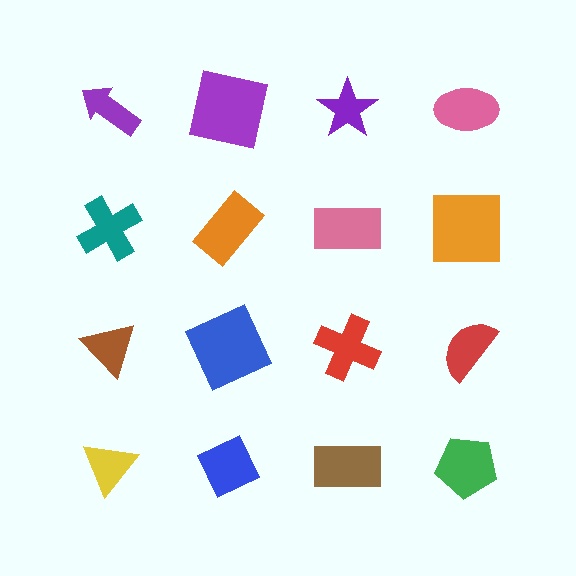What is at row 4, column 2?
A blue diamond.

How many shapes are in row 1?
4 shapes.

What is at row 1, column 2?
A purple square.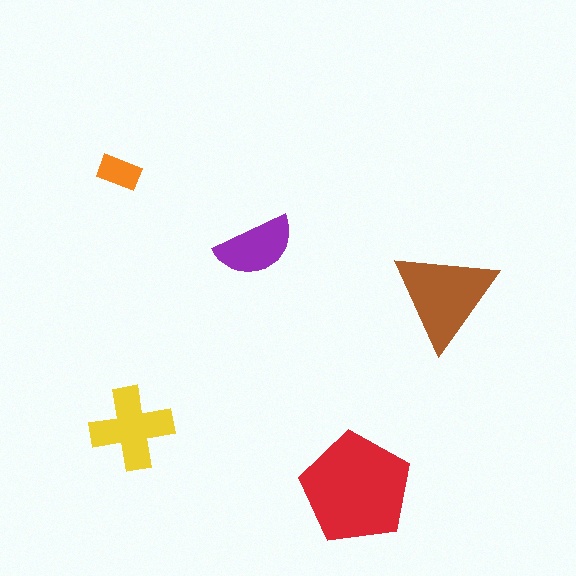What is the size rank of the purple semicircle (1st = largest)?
4th.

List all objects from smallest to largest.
The orange rectangle, the purple semicircle, the yellow cross, the brown triangle, the red pentagon.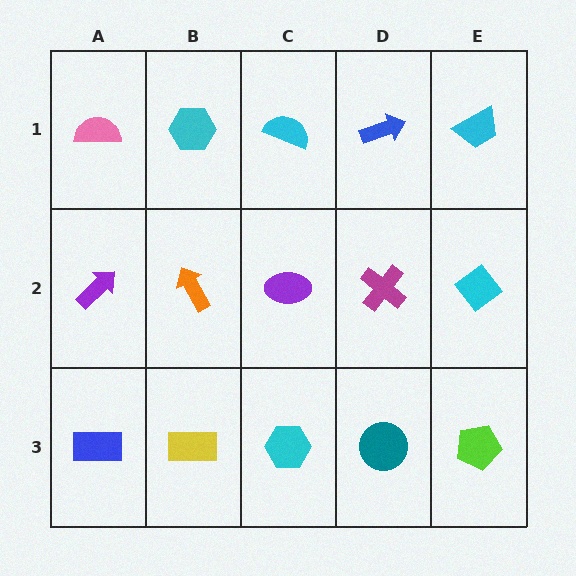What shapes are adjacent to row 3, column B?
An orange arrow (row 2, column B), a blue rectangle (row 3, column A), a cyan hexagon (row 3, column C).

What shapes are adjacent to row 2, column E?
A cyan trapezoid (row 1, column E), a lime pentagon (row 3, column E), a magenta cross (row 2, column D).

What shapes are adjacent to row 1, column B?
An orange arrow (row 2, column B), a pink semicircle (row 1, column A), a cyan semicircle (row 1, column C).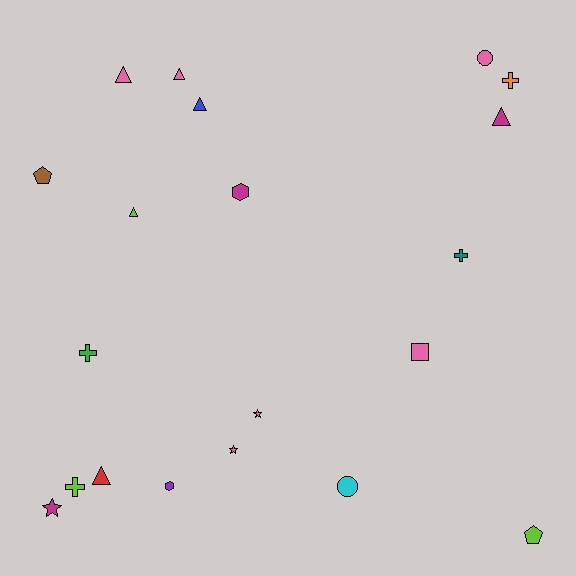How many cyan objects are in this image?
There is 1 cyan object.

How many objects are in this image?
There are 20 objects.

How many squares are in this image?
There is 1 square.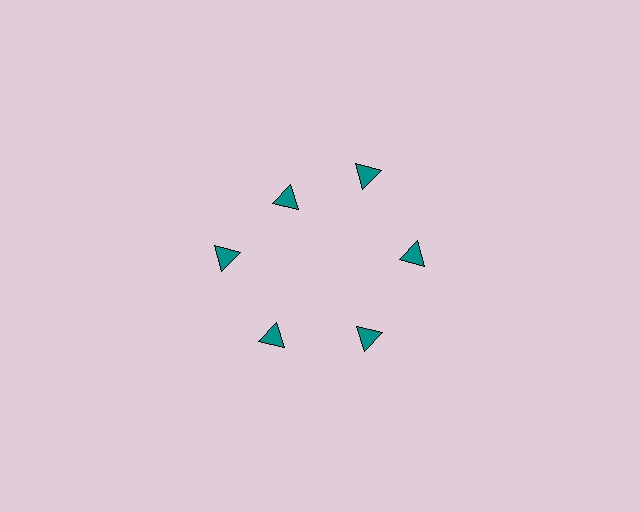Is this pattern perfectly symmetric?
No. The 6 teal triangles are arranged in a ring, but one element near the 11 o'clock position is pulled inward toward the center, breaking the 6-fold rotational symmetry.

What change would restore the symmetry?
The symmetry would be restored by moving it outward, back onto the ring so that all 6 triangles sit at equal angles and equal distance from the center.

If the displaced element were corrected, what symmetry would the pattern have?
It would have 6-fold rotational symmetry — the pattern would map onto itself every 60 degrees.